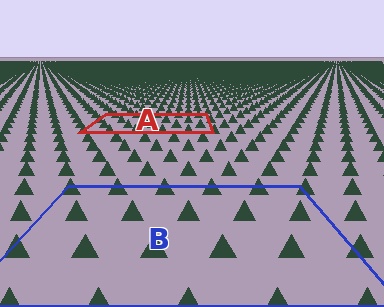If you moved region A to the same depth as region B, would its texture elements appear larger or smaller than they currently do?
They would appear larger. At a closer depth, the same texture elements are projected at a bigger on-screen size.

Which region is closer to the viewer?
Region B is closer. The texture elements there are larger and more spread out.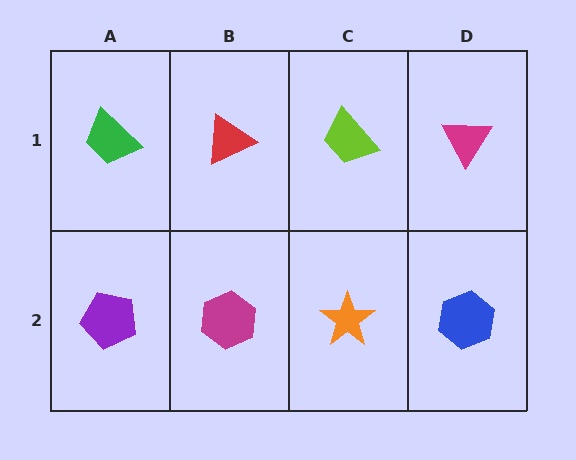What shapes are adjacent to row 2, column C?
A lime trapezoid (row 1, column C), a magenta hexagon (row 2, column B), a blue hexagon (row 2, column D).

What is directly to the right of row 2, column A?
A magenta hexagon.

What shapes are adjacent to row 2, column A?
A green trapezoid (row 1, column A), a magenta hexagon (row 2, column B).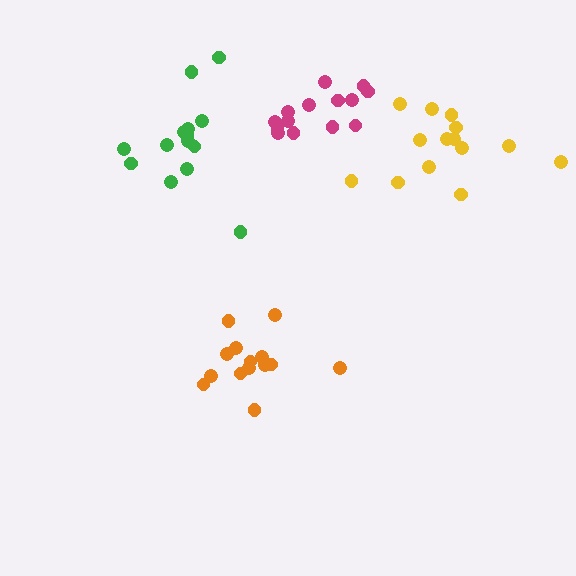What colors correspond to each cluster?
The clusters are colored: orange, yellow, green, magenta.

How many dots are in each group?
Group 1: 14 dots, Group 2: 14 dots, Group 3: 14 dots, Group 4: 14 dots (56 total).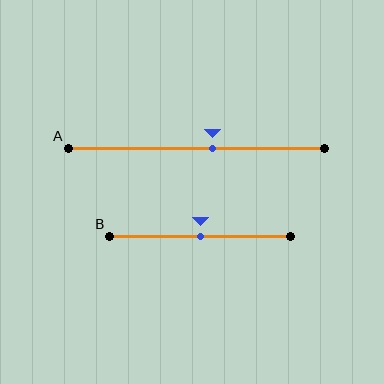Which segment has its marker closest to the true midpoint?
Segment B has its marker closest to the true midpoint.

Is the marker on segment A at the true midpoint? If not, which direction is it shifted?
No, the marker on segment A is shifted to the right by about 6% of the segment length.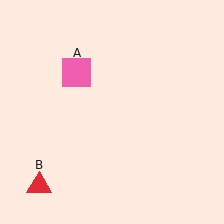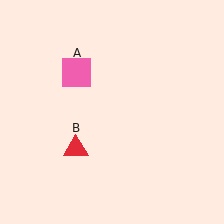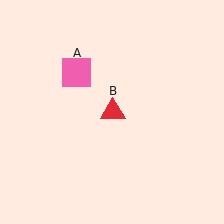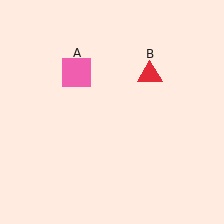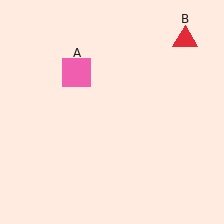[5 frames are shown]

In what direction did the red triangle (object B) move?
The red triangle (object B) moved up and to the right.